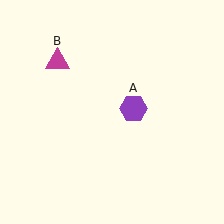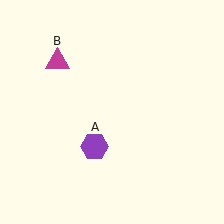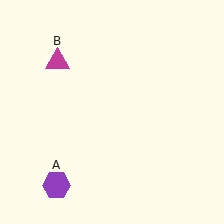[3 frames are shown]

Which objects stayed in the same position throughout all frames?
Magenta triangle (object B) remained stationary.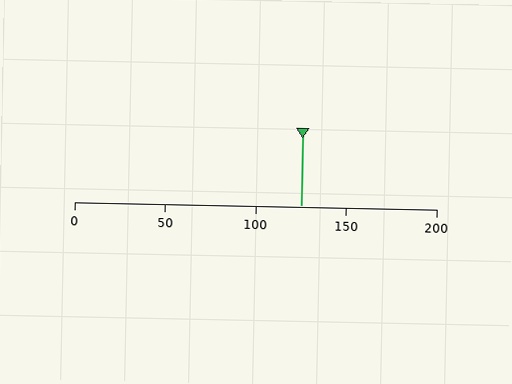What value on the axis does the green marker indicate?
The marker indicates approximately 125.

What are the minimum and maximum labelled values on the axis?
The axis runs from 0 to 200.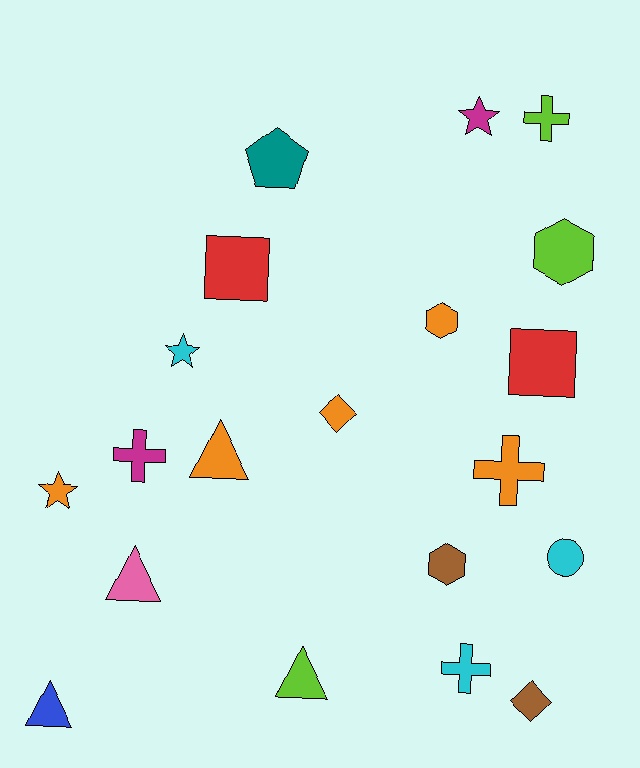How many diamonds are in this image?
There are 2 diamonds.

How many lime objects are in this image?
There are 3 lime objects.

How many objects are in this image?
There are 20 objects.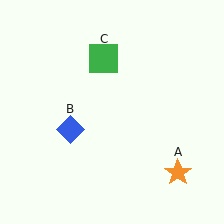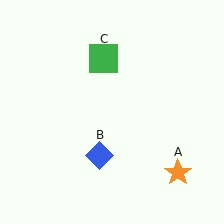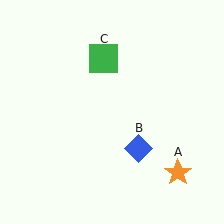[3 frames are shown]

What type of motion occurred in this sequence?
The blue diamond (object B) rotated counterclockwise around the center of the scene.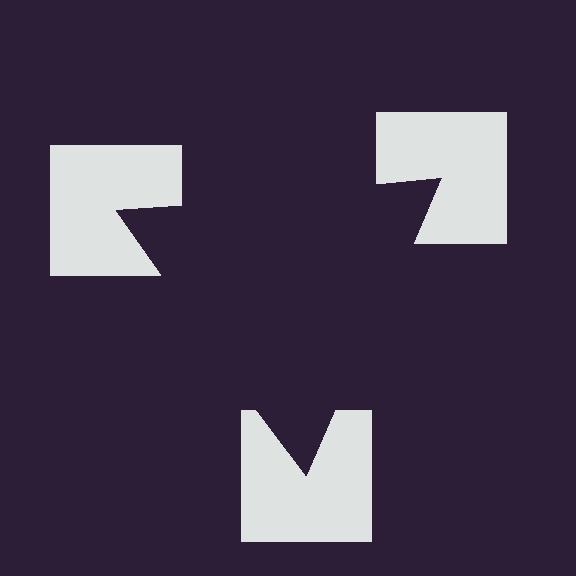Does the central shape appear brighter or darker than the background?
It typically appears slightly darker than the background, even though no actual brightness change is drawn.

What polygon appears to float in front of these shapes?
An illusory triangle — its edges are inferred from the aligned wedge cuts in the notched squares, not physically drawn.